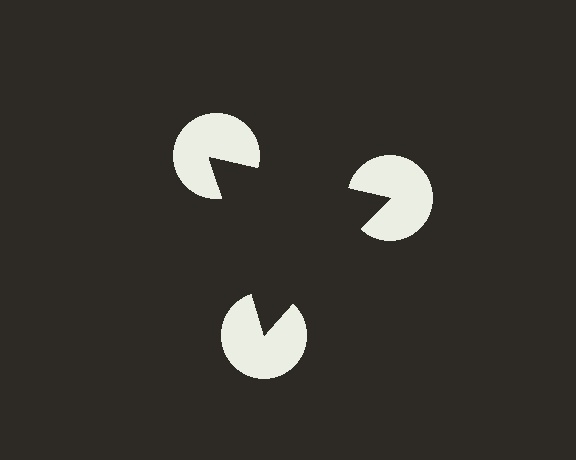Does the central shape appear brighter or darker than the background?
It typically appears slightly darker than the background, even though no actual brightness change is drawn.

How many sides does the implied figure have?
3 sides.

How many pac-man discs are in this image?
There are 3 — one at each vertex of the illusory triangle.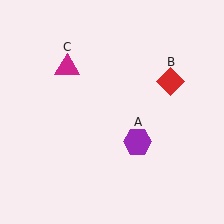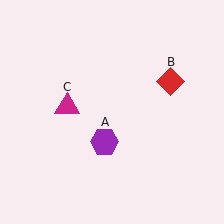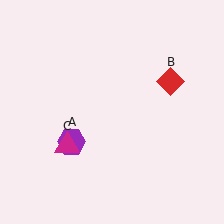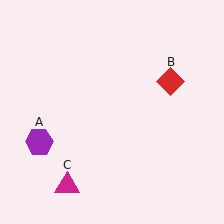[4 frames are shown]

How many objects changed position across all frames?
2 objects changed position: purple hexagon (object A), magenta triangle (object C).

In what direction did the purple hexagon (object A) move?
The purple hexagon (object A) moved left.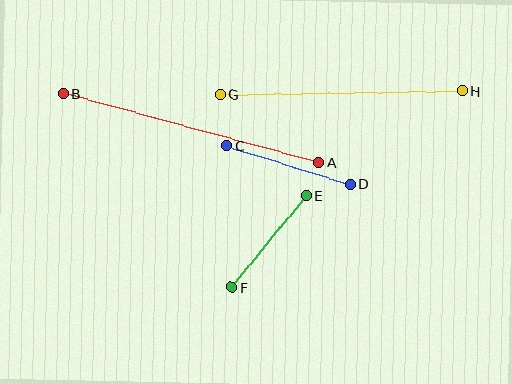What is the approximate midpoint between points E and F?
The midpoint is at approximately (269, 242) pixels.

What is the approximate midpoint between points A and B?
The midpoint is at approximately (191, 128) pixels.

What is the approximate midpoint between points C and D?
The midpoint is at approximately (288, 165) pixels.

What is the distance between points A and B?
The distance is approximately 264 pixels.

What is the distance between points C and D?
The distance is approximately 130 pixels.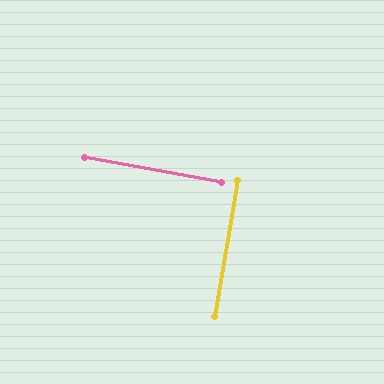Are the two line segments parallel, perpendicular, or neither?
Perpendicular — they meet at approximately 89°.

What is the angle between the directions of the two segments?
Approximately 89 degrees.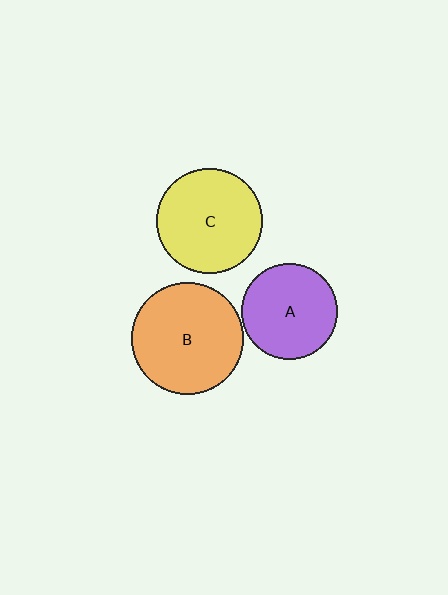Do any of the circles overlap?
No, none of the circles overlap.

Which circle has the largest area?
Circle B (orange).